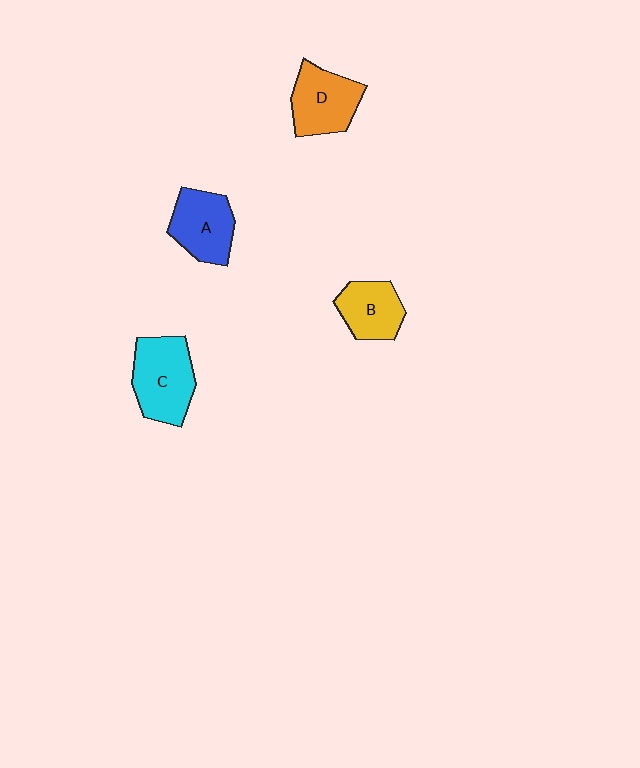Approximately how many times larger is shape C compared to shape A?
Approximately 1.2 times.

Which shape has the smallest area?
Shape B (yellow).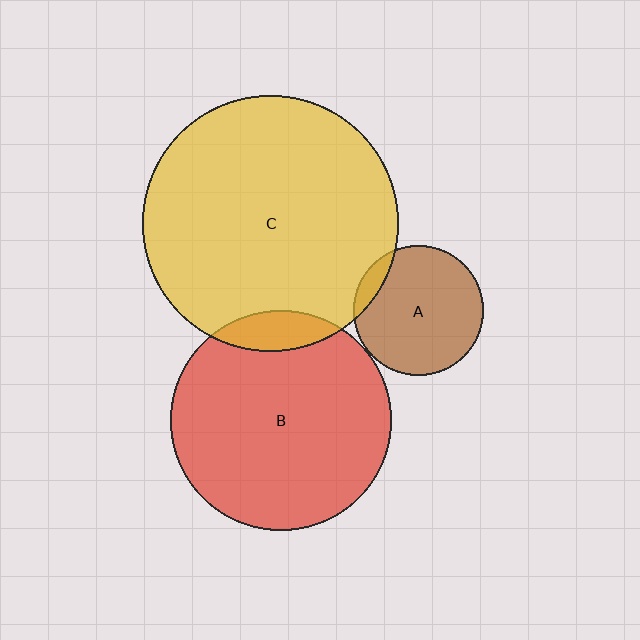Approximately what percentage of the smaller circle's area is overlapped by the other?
Approximately 10%.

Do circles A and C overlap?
Yes.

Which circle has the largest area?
Circle C (yellow).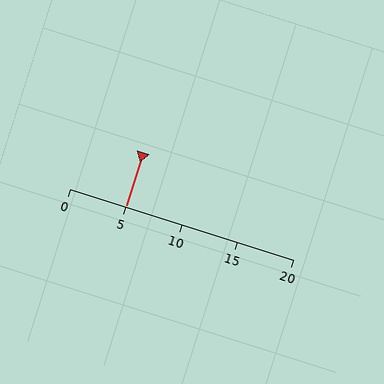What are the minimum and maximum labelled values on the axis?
The axis runs from 0 to 20.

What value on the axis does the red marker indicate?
The marker indicates approximately 5.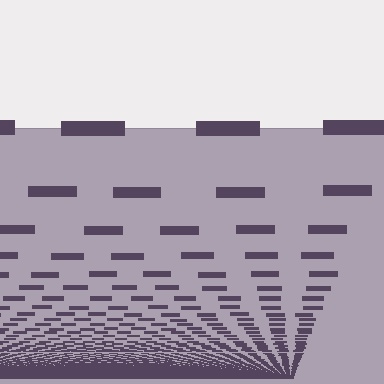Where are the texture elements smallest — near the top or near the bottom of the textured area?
Near the bottom.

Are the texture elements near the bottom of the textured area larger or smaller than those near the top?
Smaller. The gradient is inverted — elements near the bottom are smaller and denser.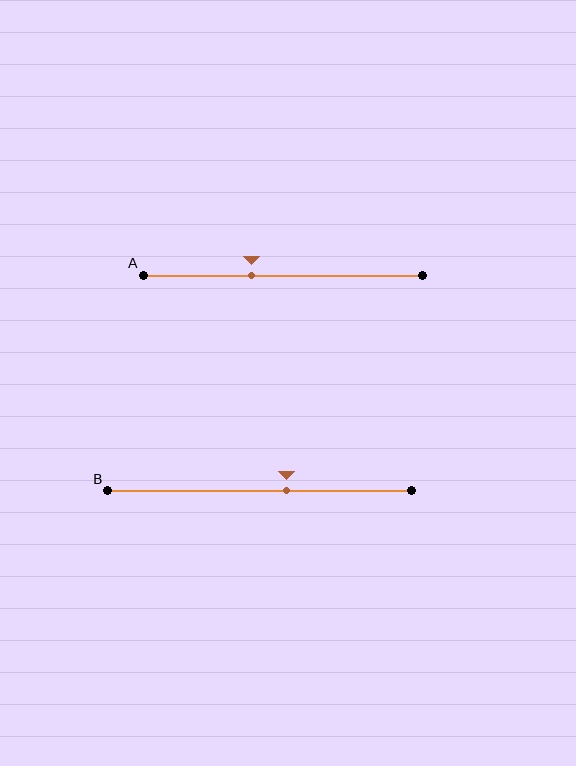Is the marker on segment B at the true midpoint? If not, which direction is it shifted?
No, the marker on segment B is shifted to the right by about 9% of the segment length.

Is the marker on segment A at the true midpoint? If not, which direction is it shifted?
No, the marker on segment A is shifted to the left by about 11% of the segment length.